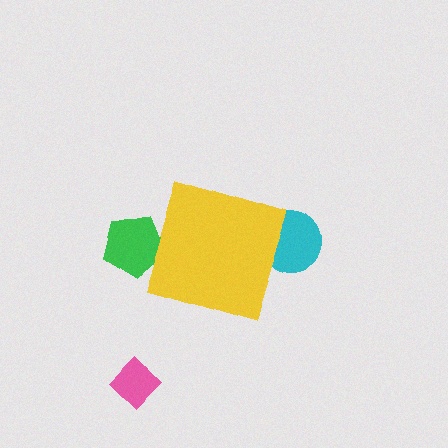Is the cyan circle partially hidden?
Yes, the cyan circle is partially hidden behind the yellow diamond.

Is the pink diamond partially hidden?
No, the pink diamond is fully visible.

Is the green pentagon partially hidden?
Yes, the green pentagon is partially hidden behind the yellow diamond.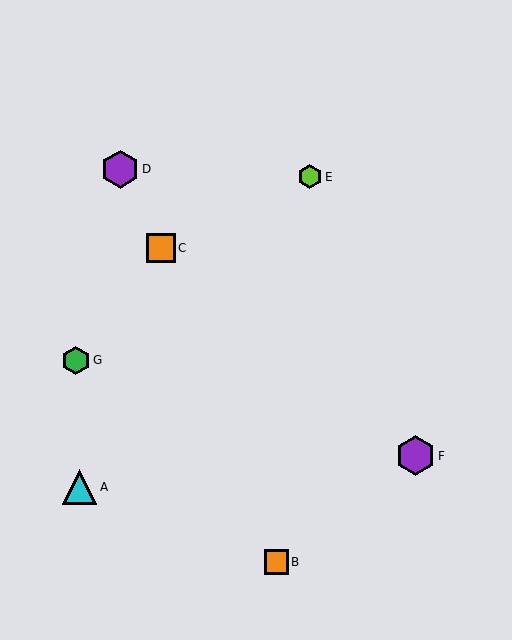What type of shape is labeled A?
Shape A is a cyan triangle.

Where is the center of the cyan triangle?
The center of the cyan triangle is at (80, 487).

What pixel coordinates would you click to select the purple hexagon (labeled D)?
Click at (120, 169) to select the purple hexagon D.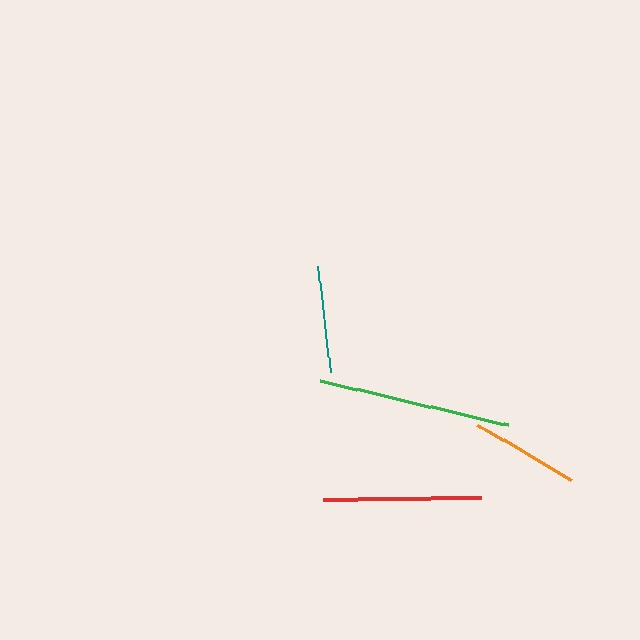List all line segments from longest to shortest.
From longest to shortest: green, red, orange, teal.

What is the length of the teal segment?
The teal segment is approximately 107 pixels long.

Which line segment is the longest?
The green line is the longest at approximately 194 pixels.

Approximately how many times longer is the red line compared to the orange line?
The red line is approximately 1.5 times the length of the orange line.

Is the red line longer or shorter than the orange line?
The red line is longer than the orange line.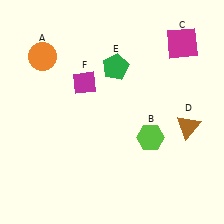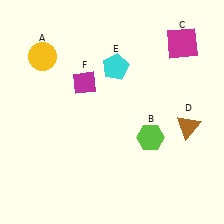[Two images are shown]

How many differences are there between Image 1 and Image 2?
There are 2 differences between the two images.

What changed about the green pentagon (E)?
In Image 1, E is green. In Image 2, it changed to cyan.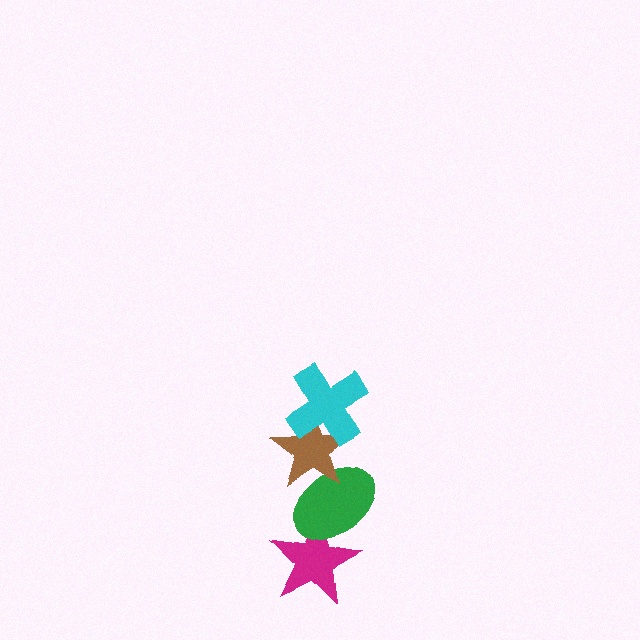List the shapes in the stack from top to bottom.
From top to bottom: the cyan cross, the brown star, the green ellipse, the magenta star.